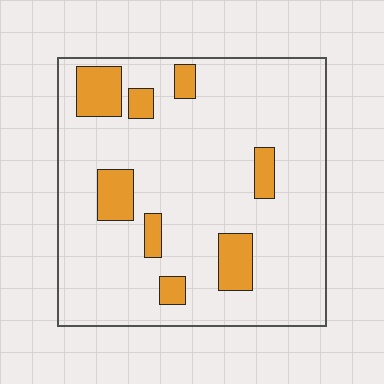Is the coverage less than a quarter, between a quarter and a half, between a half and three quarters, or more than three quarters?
Less than a quarter.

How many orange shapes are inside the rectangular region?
8.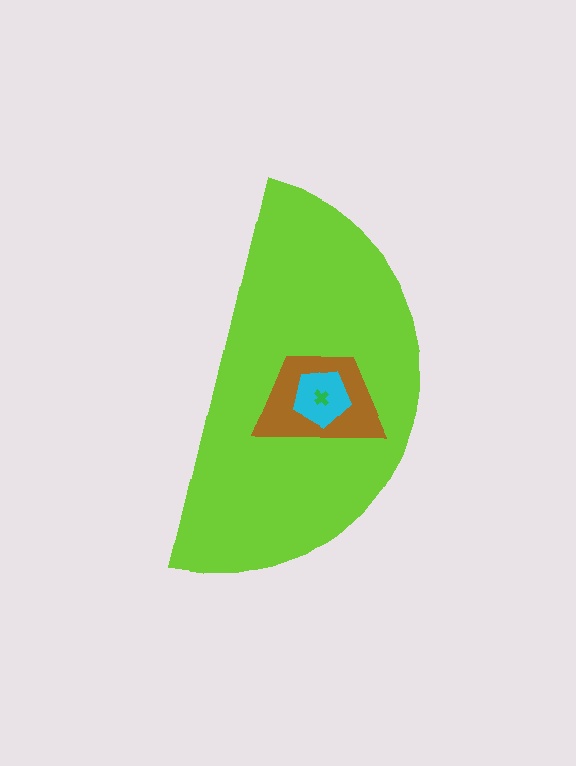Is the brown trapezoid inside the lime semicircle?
Yes.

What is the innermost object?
The green cross.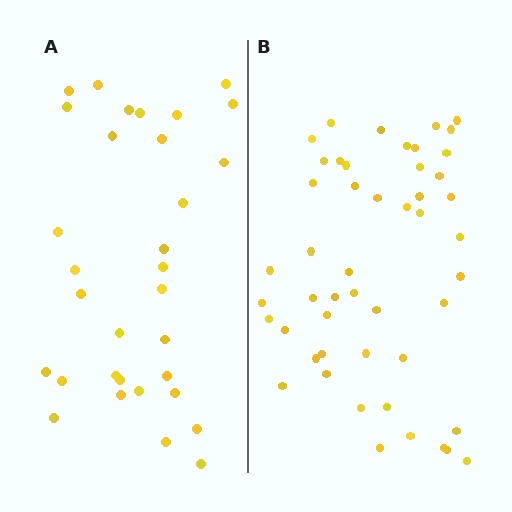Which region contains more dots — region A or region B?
Region B (the right region) has more dots.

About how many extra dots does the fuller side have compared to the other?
Region B has approximately 15 more dots than region A.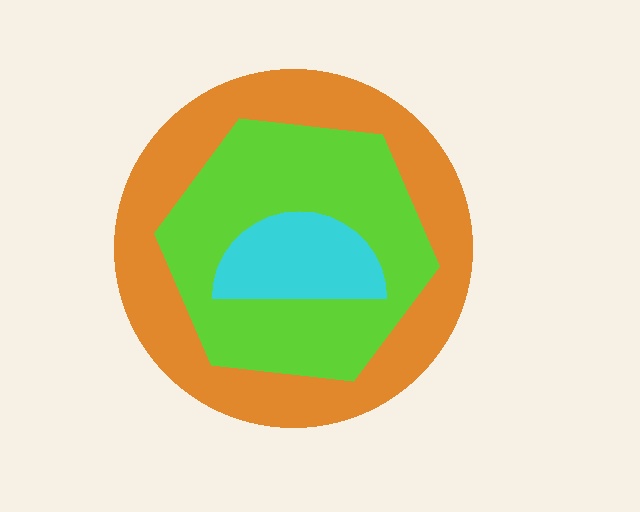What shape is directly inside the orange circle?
The lime hexagon.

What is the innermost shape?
The cyan semicircle.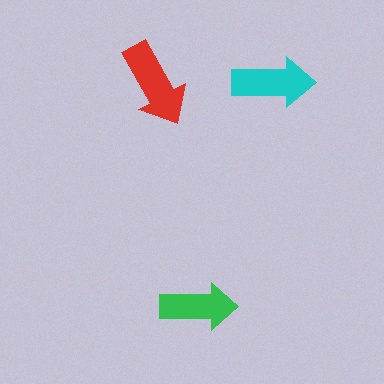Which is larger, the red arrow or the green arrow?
The red one.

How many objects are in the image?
There are 3 objects in the image.